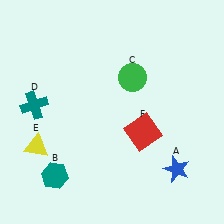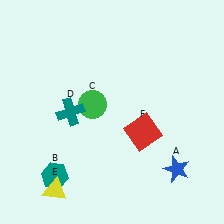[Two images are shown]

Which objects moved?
The objects that moved are: the green circle (C), the teal cross (D), the yellow triangle (E).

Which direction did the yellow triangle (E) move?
The yellow triangle (E) moved down.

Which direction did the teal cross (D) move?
The teal cross (D) moved right.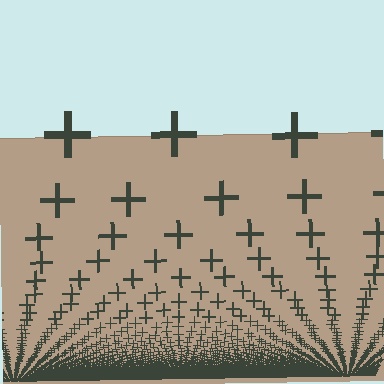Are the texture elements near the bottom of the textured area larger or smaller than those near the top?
Smaller. The gradient is inverted — elements near the bottom are smaller and denser.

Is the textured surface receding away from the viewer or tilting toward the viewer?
The surface appears to tilt toward the viewer. Texture elements get larger and sparser toward the top.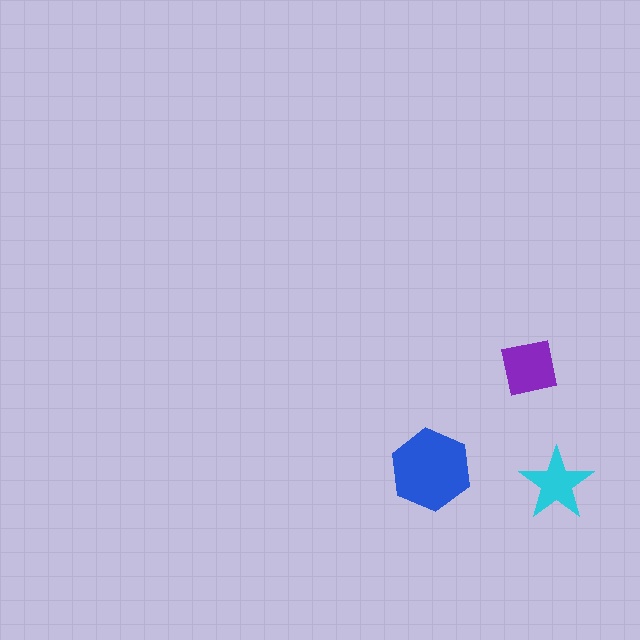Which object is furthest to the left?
The blue hexagon is leftmost.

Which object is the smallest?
The cyan star.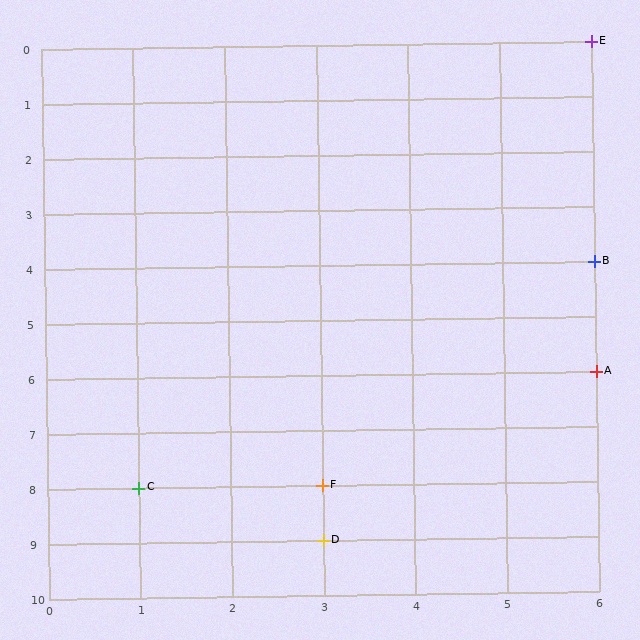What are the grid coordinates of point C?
Point C is at grid coordinates (1, 8).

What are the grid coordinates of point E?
Point E is at grid coordinates (6, 0).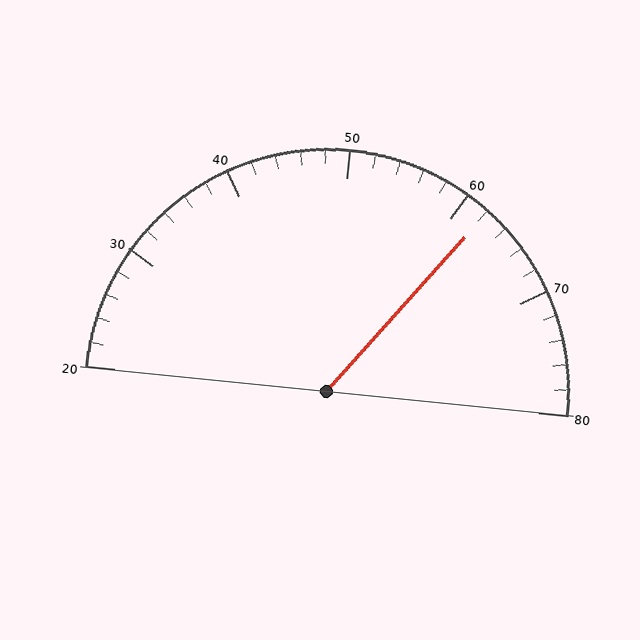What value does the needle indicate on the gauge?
The needle indicates approximately 62.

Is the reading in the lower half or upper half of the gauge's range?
The reading is in the upper half of the range (20 to 80).